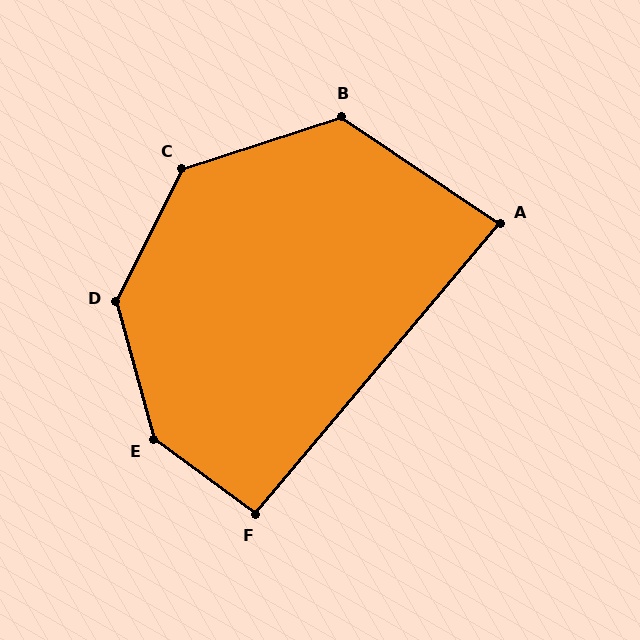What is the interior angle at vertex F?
Approximately 94 degrees (approximately right).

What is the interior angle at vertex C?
Approximately 135 degrees (obtuse).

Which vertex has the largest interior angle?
E, at approximately 142 degrees.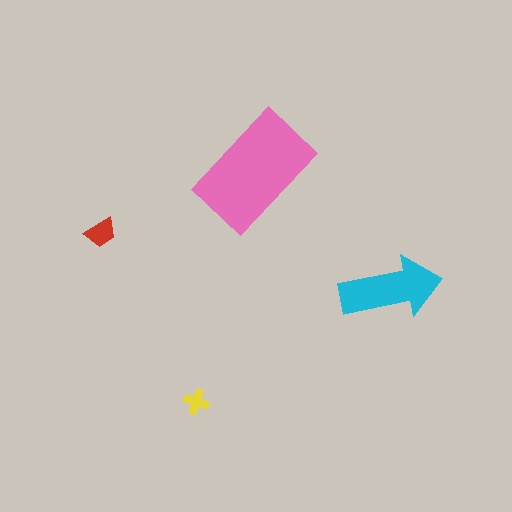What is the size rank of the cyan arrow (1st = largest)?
2nd.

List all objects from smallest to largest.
The yellow cross, the red trapezoid, the cyan arrow, the pink rectangle.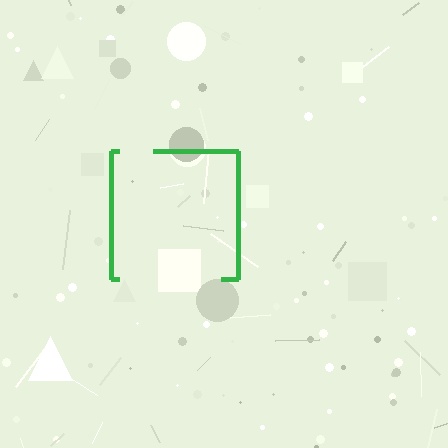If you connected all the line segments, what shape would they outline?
They would outline a square.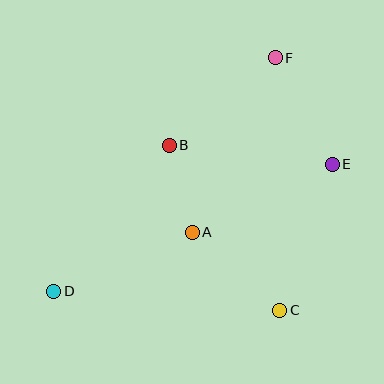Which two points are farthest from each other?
Points D and F are farthest from each other.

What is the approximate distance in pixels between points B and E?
The distance between B and E is approximately 164 pixels.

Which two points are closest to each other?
Points A and B are closest to each other.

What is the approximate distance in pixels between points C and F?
The distance between C and F is approximately 253 pixels.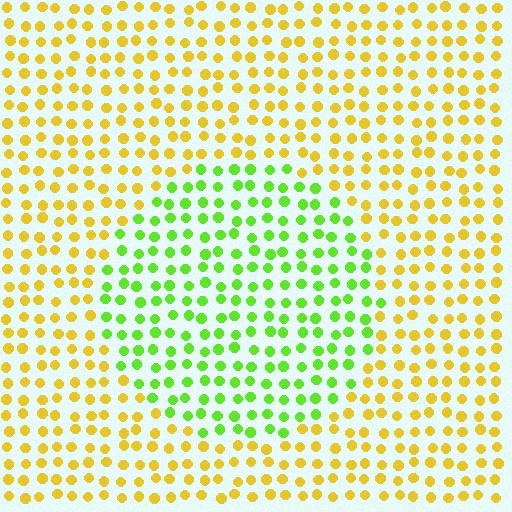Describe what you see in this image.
The image is filled with small yellow elements in a uniform arrangement. A circle-shaped region is visible where the elements are tinted to a slightly different hue, forming a subtle color boundary.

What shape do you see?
I see a circle.